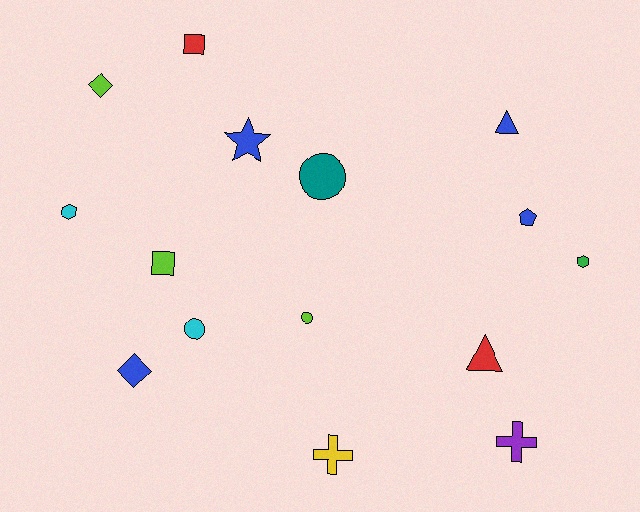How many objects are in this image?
There are 15 objects.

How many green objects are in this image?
There is 1 green object.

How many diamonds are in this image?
There are 2 diamonds.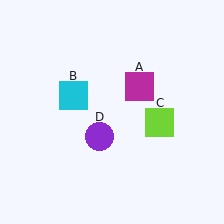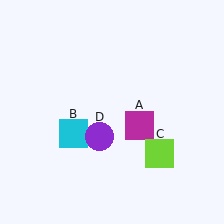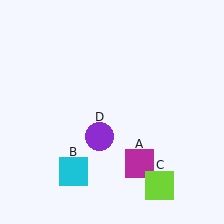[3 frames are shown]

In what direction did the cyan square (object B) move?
The cyan square (object B) moved down.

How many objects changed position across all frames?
3 objects changed position: magenta square (object A), cyan square (object B), lime square (object C).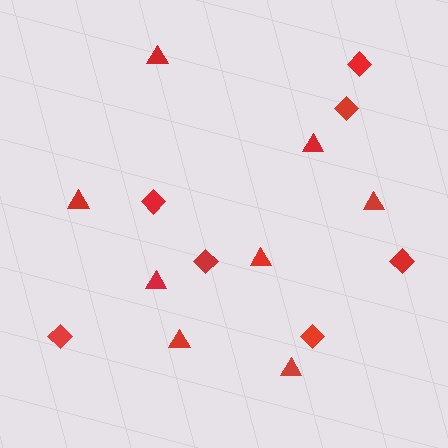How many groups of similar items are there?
There are 2 groups: one group of triangles (8) and one group of diamonds (7).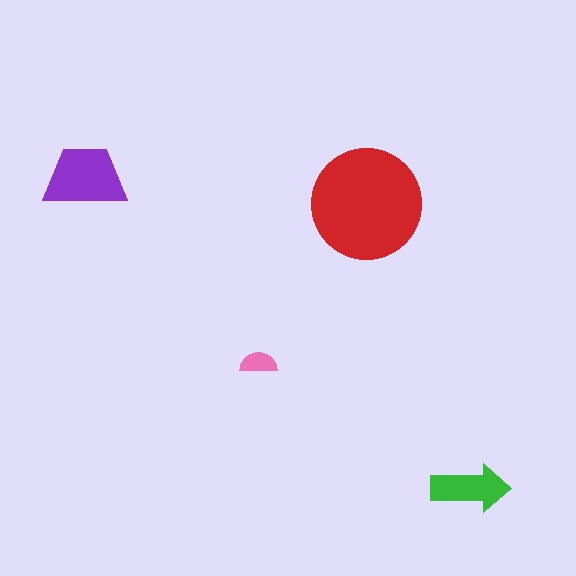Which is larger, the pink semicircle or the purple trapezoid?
The purple trapezoid.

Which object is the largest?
The red circle.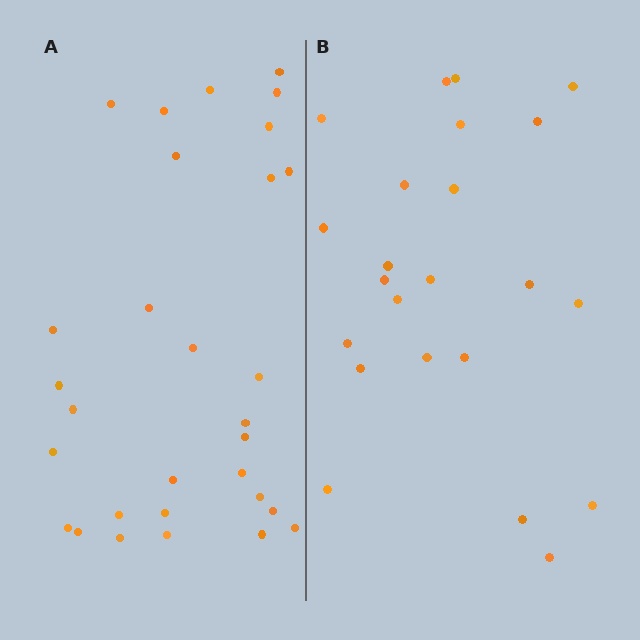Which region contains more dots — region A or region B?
Region A (the left region) has more dots.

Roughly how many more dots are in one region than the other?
Region A has roughly 8 or so more dots than region B.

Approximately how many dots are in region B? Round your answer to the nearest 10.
About 20 dots. (The exact count is 23, which rounds to 20.)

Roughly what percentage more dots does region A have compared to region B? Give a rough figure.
About 30% more.